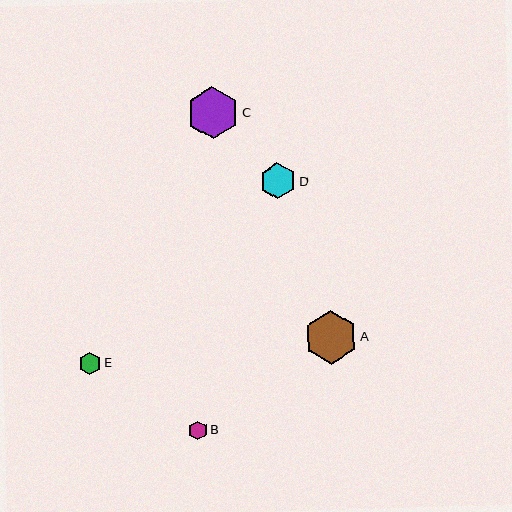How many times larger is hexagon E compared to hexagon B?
Hexagon E is approximately 1.2 times the size of hexagon B.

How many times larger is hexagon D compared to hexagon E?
Hexagon D is approximately 1.6 times the size of hexagon E.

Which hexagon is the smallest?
Hexagon B is the smallest with a size of approximately 19 pixels.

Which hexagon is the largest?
Hexagon A is the largest with a size of approximately 53 pixels.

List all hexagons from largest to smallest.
From largest to smallest: A, C, D, E, B.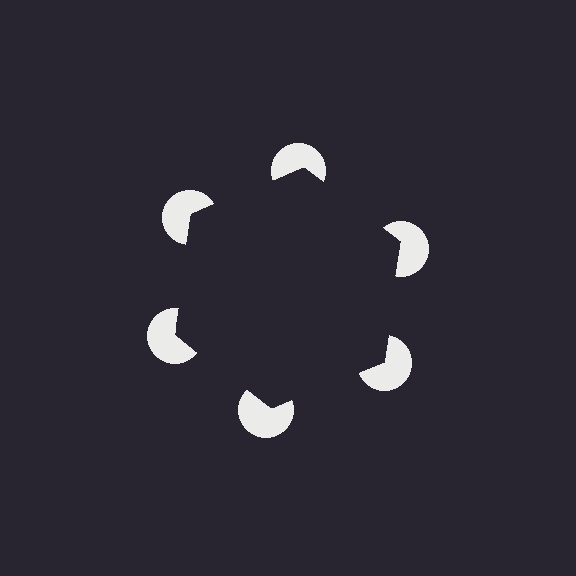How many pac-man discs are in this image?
There are 6 — one at each vertex of the illusory hexagon.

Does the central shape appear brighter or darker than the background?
It typically appears slightly darker than the background, even though no actual brightness change is drawn.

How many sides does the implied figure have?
6 sides.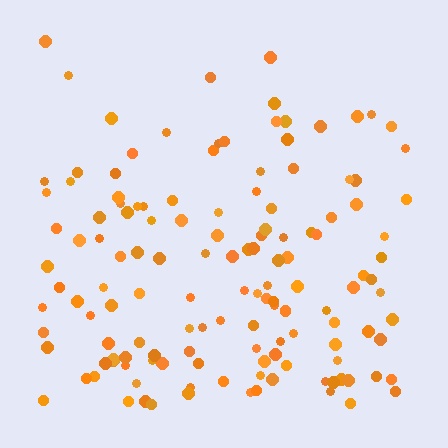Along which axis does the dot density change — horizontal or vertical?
Vertical.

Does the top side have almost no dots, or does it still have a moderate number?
Still a moderate number, just noticeably fewer than the bottom.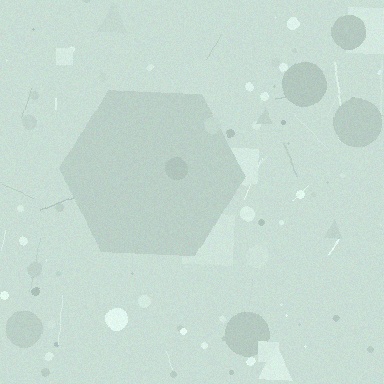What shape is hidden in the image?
A hexagon is hidden in the image.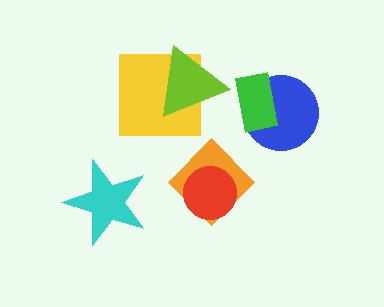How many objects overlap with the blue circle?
1 object overlaps with the blue circle.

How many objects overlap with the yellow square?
1 object overlaps with the yellow square.